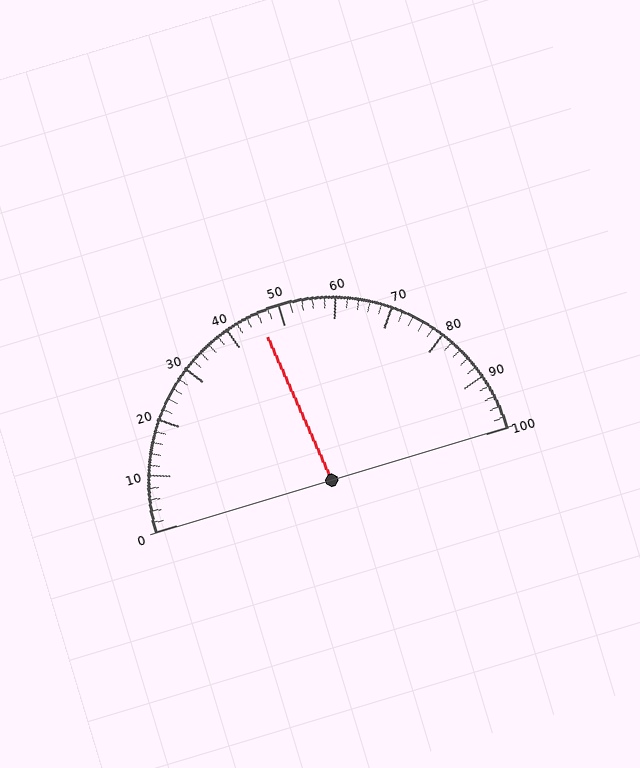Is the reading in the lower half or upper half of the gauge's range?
The reading is in the lower half of the range (0 to 100).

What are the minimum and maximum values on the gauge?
The gauge ranges from 0 to 100.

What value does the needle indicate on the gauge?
The needle indicates approximately 46.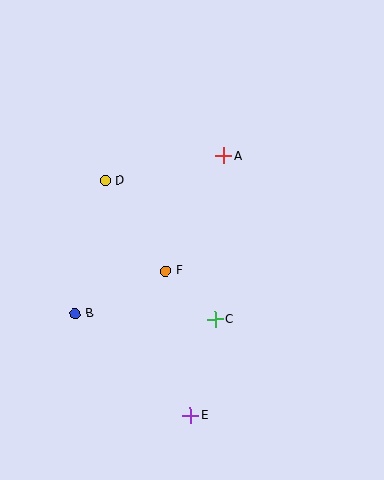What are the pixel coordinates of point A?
Point A is at (224, 156).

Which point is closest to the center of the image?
Point F at (165, 271) is closest to the center.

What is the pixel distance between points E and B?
The distance between E and B is 153 pixels.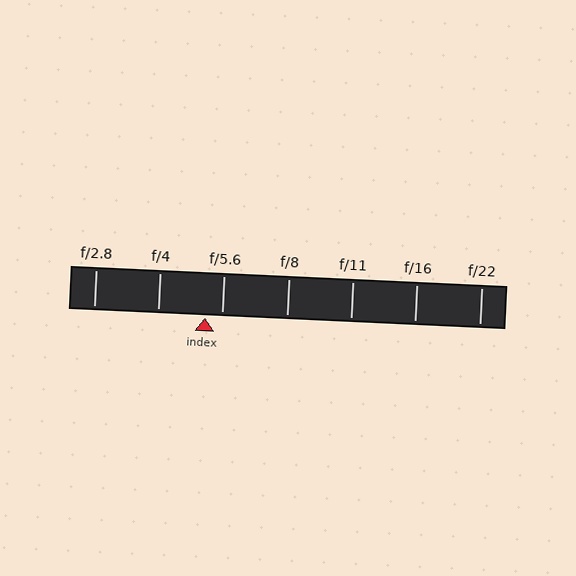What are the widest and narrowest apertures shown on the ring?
The widest aperture shown is f/2.8 and the narrowest is f/22.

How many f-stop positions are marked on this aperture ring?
There are 7 f-stop positions marked.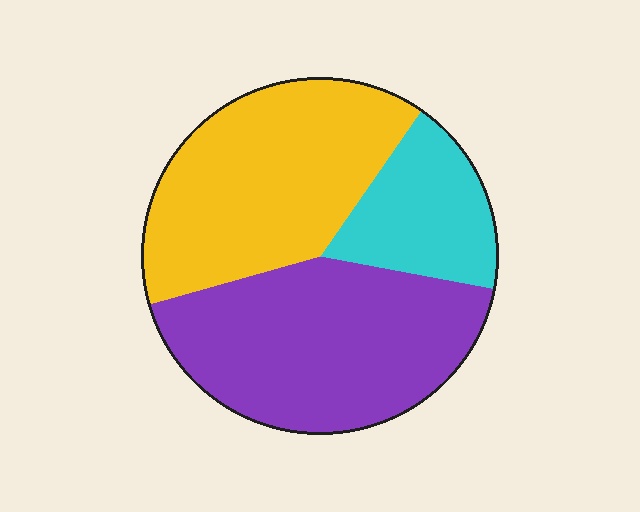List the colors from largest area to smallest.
From largest to smallest: purple, yellow, cyan.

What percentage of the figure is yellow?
Yellow takes up about two fifths (2/5) of the figure.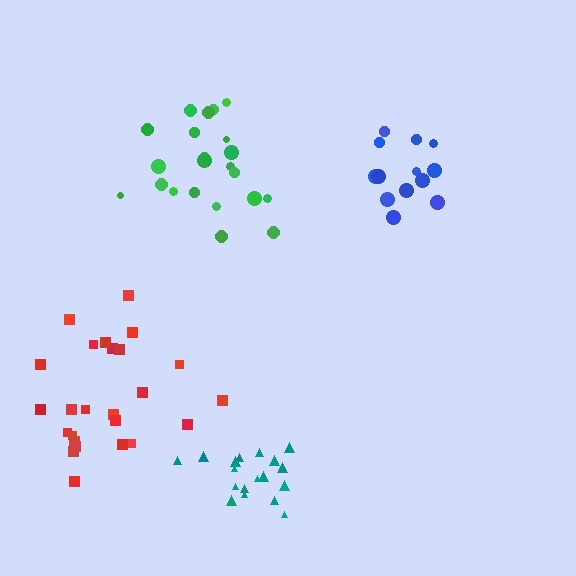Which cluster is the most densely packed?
Blue.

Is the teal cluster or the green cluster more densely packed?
Teal.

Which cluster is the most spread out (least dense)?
Red.